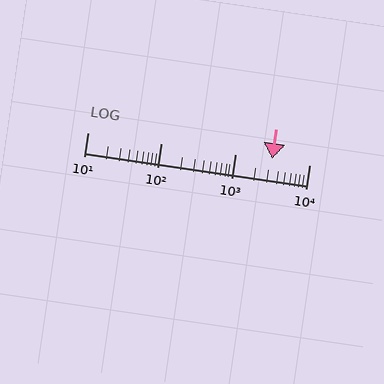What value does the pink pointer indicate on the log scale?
The pointer indicates approximately 3100.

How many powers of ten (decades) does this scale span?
The scale spans 3 decades, from 10 to 10000.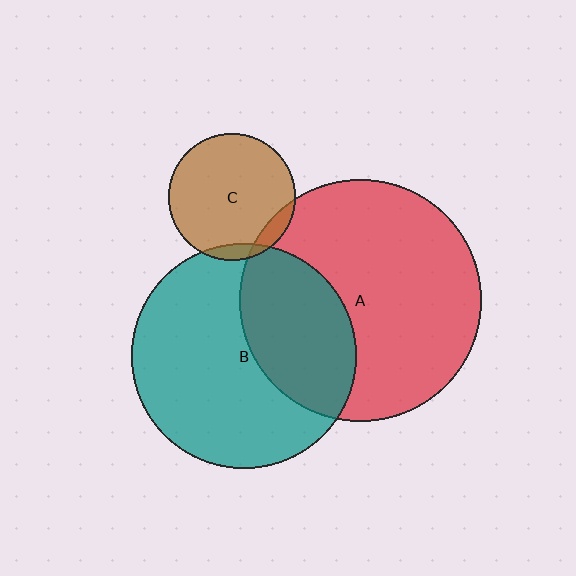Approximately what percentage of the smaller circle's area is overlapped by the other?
Approximately 5%.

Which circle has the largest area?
Circle A (red).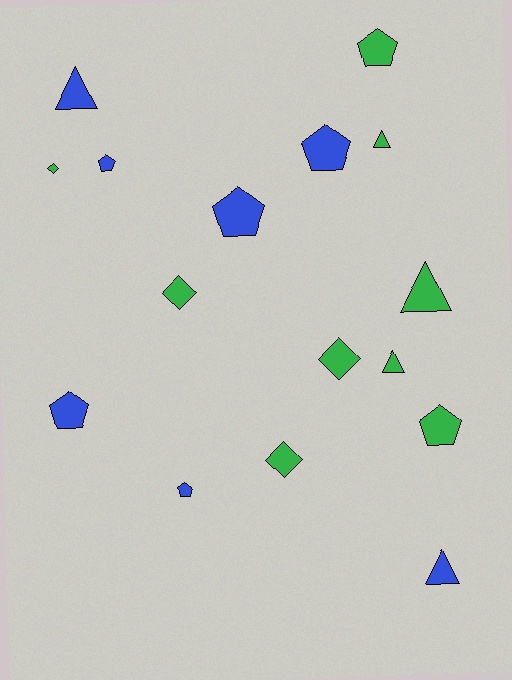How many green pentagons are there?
There are 2 green pentagons.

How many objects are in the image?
There are 16 objects.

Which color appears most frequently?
Green, with 9 objects.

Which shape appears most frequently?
Pentagon, with 7 objects.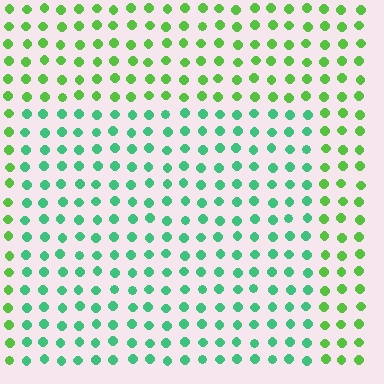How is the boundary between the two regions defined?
The boundary is defined purely by a slight shift in hue (about 40 degrees). Spacing, size, and orientation are identical on both sides.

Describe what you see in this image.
The image is filled with small lime elements in a uniform arrangement. A rectangle-shaped region is visible where the elements are tinted to a slightly different hue, forming a subtle color boundary.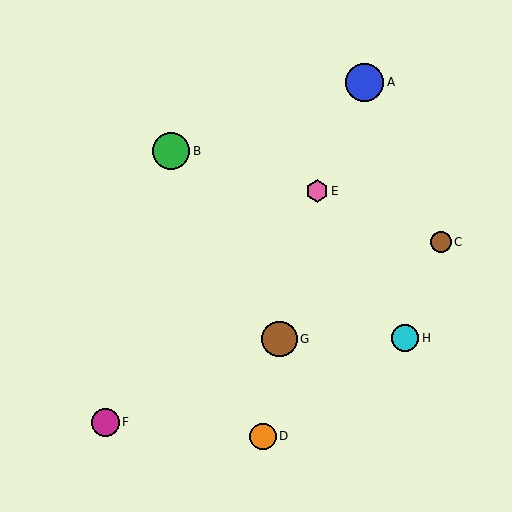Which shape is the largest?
The blue circle (labeled A) is the largest.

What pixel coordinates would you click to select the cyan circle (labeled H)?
Click at (405, 338) to select the cyan circle H.